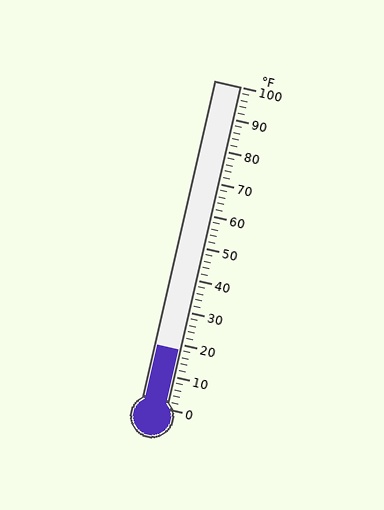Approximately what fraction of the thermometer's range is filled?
The thermometer is filled to approximately 20% of its range.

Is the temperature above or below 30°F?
The temperature is below 30°F.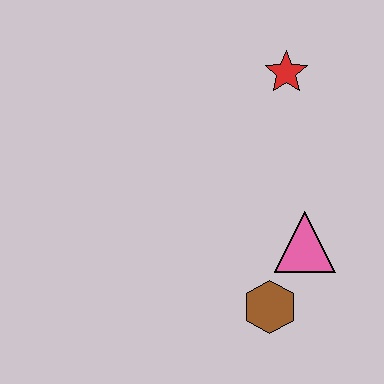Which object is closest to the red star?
The pink triangle is closest to the red star.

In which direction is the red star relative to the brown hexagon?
The red star is above the brown hexagon.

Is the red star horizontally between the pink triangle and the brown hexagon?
Yes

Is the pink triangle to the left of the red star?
No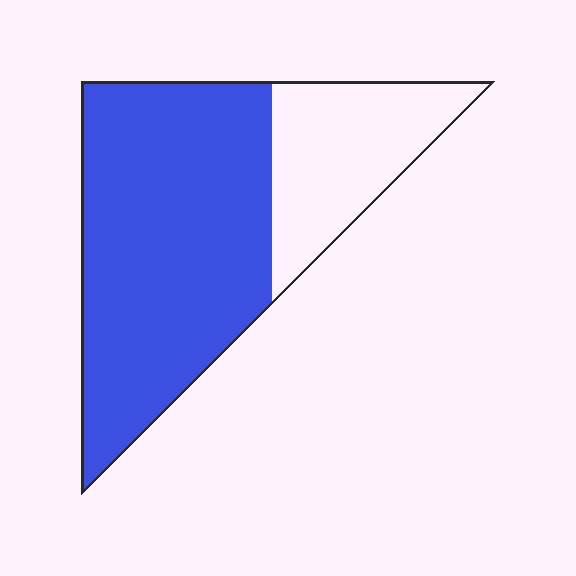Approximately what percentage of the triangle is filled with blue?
Approximately 70%.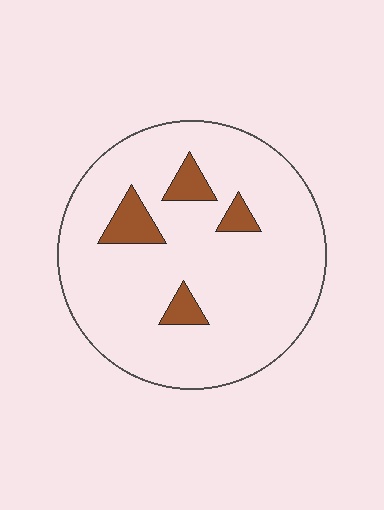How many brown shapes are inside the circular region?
4.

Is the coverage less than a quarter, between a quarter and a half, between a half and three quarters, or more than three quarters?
Less than a quarter.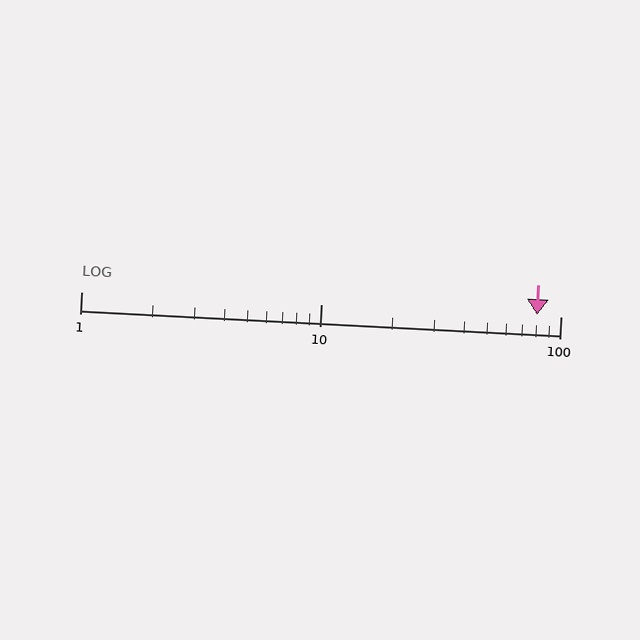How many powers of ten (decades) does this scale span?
The scale spans 2 decades, from 1 to 100.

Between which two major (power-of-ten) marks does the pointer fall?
The pointer is between 10 and 100.